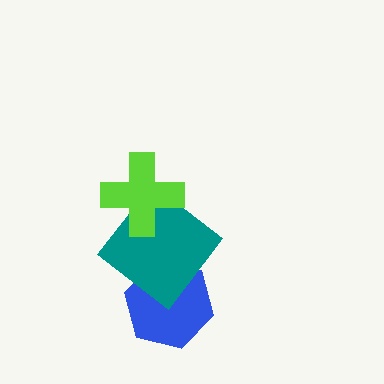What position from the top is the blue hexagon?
The blue hexagon is 3rd from the top.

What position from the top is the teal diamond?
The teal diamond is 2nd from the top.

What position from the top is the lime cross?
The lime cross is 1st from the top.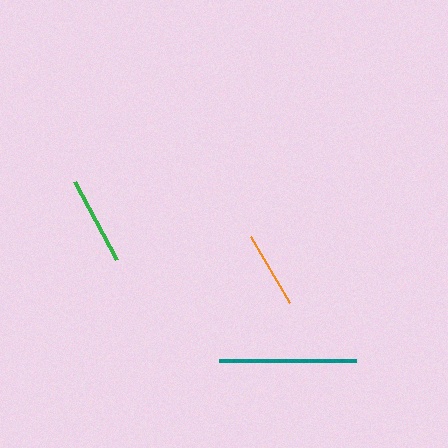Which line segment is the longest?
The teal line is the longest at approximately 137 pixels.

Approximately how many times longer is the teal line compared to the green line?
The teal line is approximately 1.5 times the length of the green line.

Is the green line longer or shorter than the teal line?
The teal line is longer than the green line.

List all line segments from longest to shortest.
From longest to shortest: teal, green, orange.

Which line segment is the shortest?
The orange line is the shortest at approximately 76 pixels.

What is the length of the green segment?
The green segment is approximately 88 pixels long.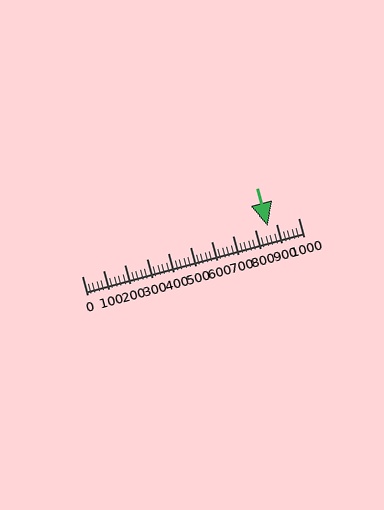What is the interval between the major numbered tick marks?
The major tick marks are spaced 100 units apart.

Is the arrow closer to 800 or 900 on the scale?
The arrow is closer to 900.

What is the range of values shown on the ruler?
The ruler shows values from 0 to 1000.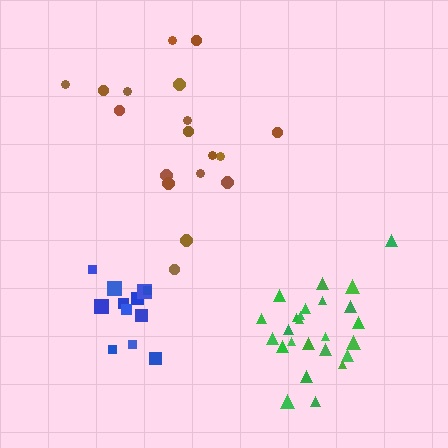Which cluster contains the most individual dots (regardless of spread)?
Green (25).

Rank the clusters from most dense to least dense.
green, blue, brown.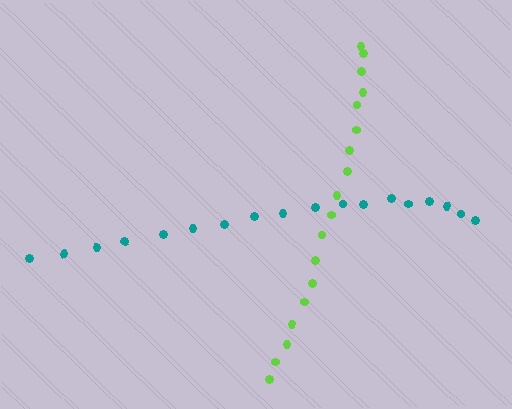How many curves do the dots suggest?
There are 2 distinct paths.